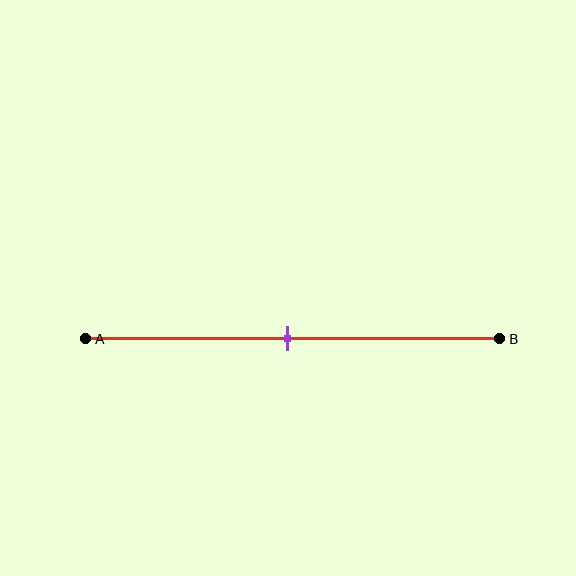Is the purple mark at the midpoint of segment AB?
Yes, the mark is approximately at the midpoint.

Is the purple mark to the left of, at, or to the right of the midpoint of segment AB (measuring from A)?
The purple mark is approximately at the midpoint of segment AB.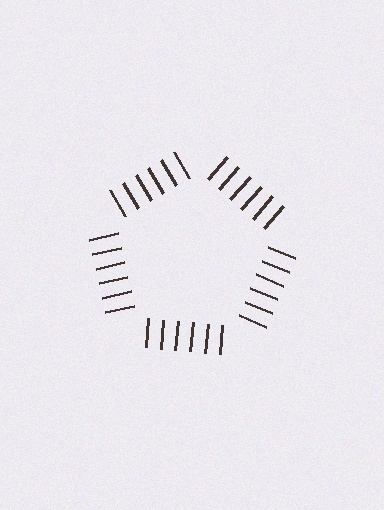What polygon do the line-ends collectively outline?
An illusory pentagon — the line segments terminate on its edges but no continuous stroke is drawn.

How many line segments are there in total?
30 — 6 along each of the 5 edges.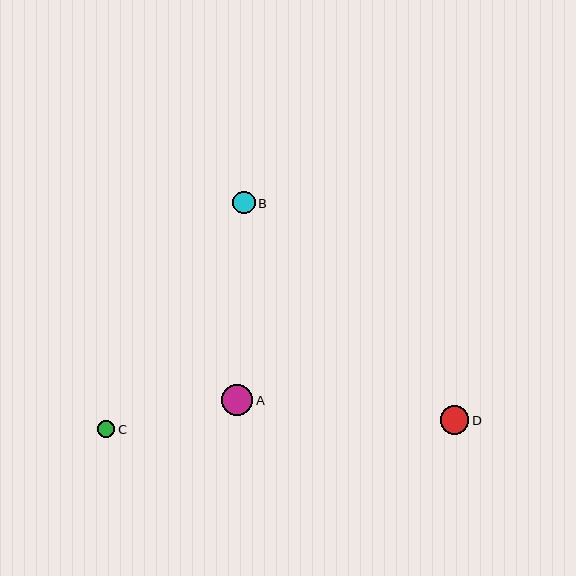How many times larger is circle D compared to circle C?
Circle D is approximately 1.7 times the size of circle C.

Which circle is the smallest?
Circle C is the smallest with a size of approximately 17 pixels.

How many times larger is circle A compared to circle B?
Circle A is approximately 1.4 times the size of circle B.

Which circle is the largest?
Circle A is the largest with a size of approximately 31 pixels.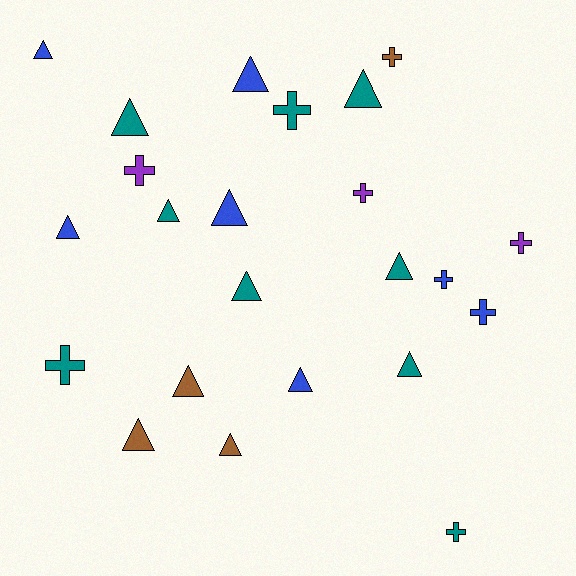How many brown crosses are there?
There is 1 brown cross.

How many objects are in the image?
There are 23 objects.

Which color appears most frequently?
Teal, with 9 objects.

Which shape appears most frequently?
Triangle, with 14 objects.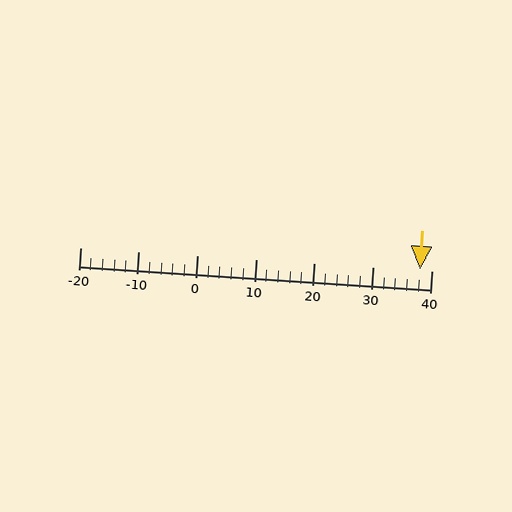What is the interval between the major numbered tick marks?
The major tick marks are spaced 10 units apart.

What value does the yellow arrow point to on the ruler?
The yellow arrow points to approximately 38.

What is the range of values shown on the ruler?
The ruler shows values from -20 to 40.